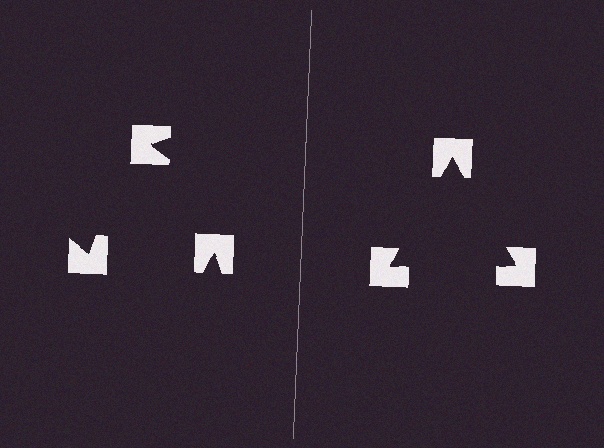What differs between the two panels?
The notched squares are positioned identically on both sides; only the wedge orientations differ. On the right they align to a triangle; on the left they are misaligned.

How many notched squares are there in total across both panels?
6 — 3 on each side.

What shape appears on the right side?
An illusory triangle.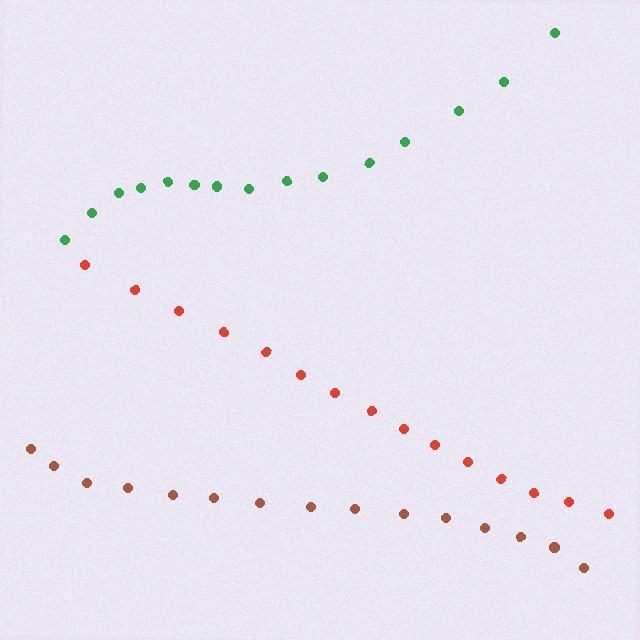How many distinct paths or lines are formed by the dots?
There are 3 distinct paths.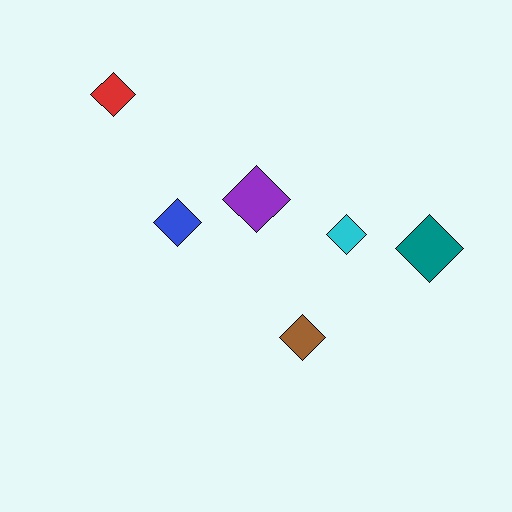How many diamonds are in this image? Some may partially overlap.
There are 6 diamonds.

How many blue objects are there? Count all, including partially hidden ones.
There is 1 blue object.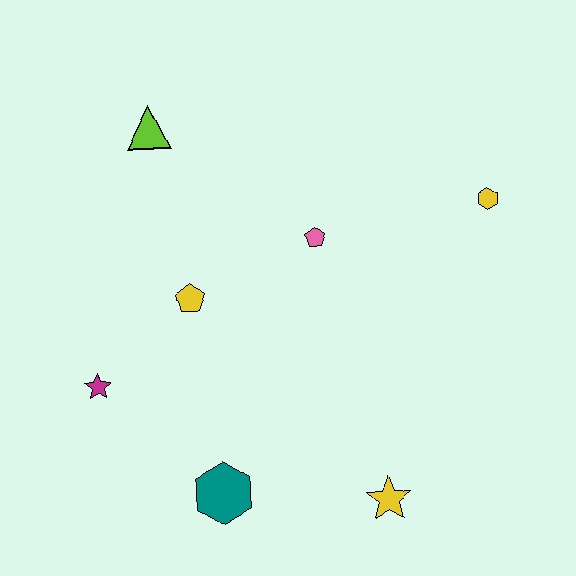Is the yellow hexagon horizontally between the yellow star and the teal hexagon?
No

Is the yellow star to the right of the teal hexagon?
Yes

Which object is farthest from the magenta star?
The yellow hexagon is farthest from the magenta star.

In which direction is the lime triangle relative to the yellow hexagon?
The lime triangle is to the left of the yellow hexagon.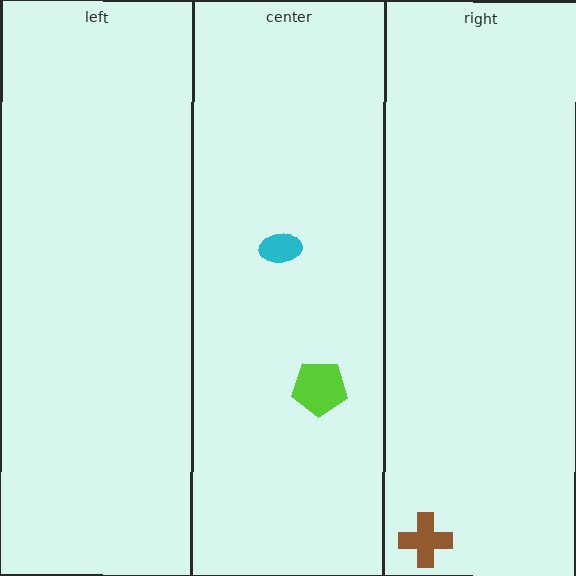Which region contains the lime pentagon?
The center region.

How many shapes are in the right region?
1.